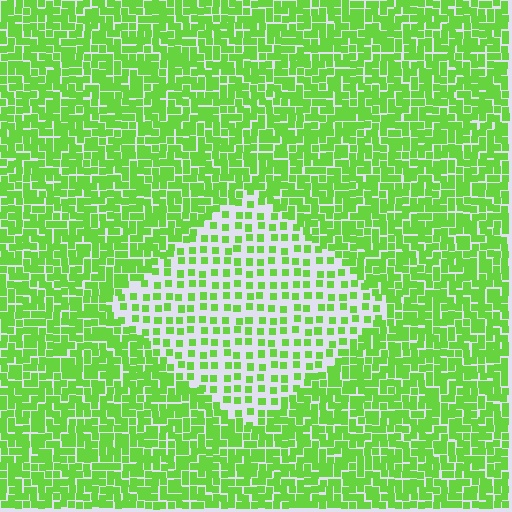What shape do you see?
I see a diamond.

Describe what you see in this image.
The image contains small lime elements arranged at two different densities. A diamond-shaped region is visible where the elements are less densely packed than the surrounding area.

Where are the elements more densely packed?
The elements are more densely packed outside the diamond boundary.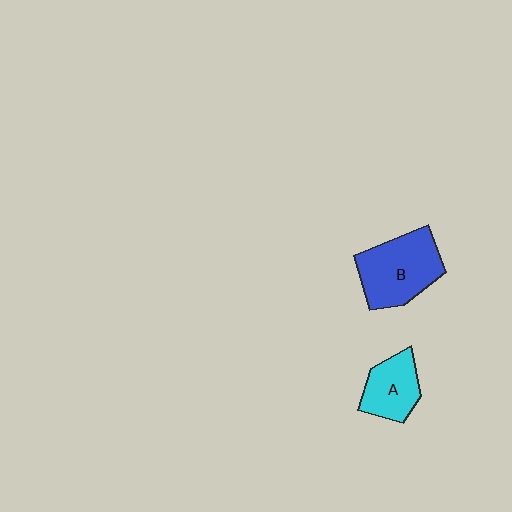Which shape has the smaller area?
Shape A (cyan).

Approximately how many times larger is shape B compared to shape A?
Approximately 1.6 times.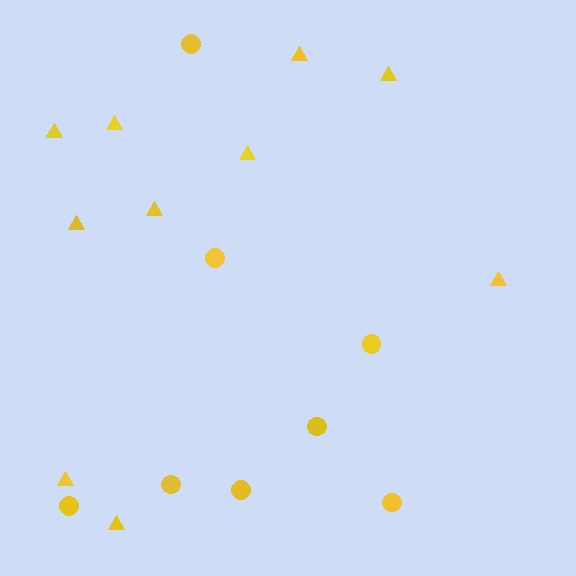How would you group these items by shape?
There are 2 groups: one group of circles (8) and one group of triangles (10).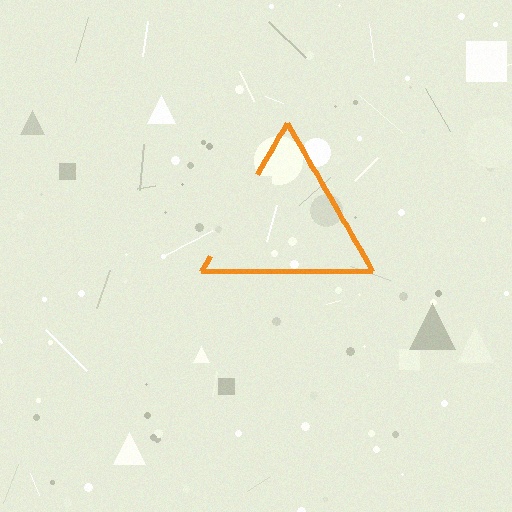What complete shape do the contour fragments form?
The contour fragments form a triangle.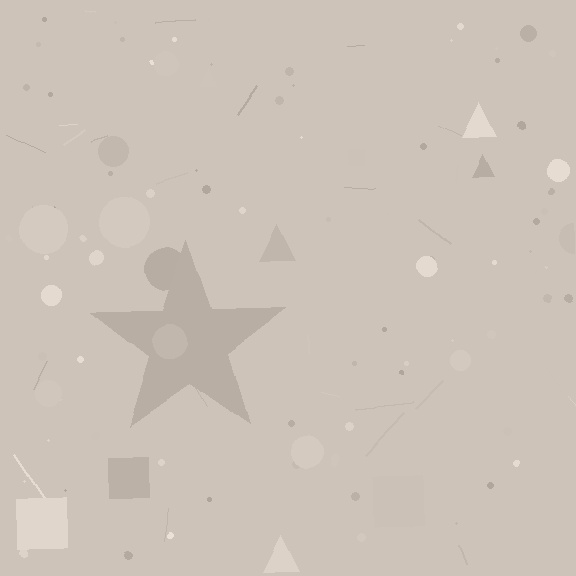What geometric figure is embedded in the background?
A star is embedded in the background.